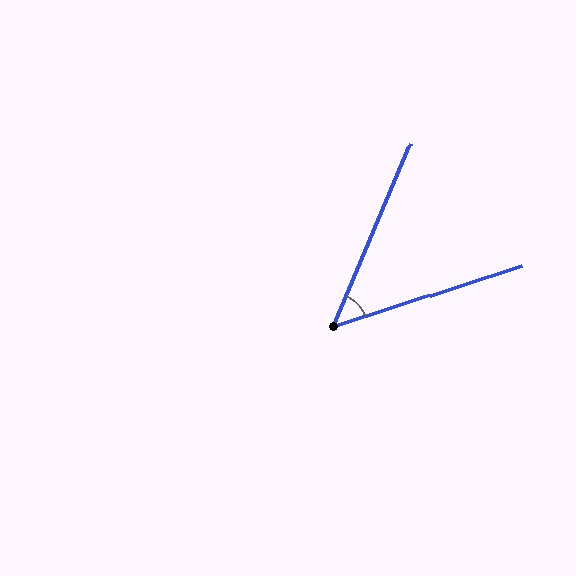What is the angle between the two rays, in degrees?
Approximately 49 degrees.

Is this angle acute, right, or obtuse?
It is acute.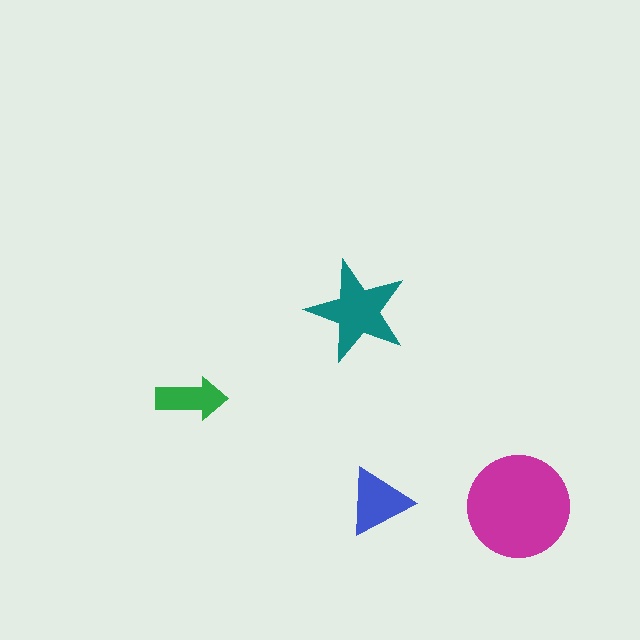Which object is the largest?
The magenta circle.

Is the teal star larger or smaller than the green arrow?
Larger.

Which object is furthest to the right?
The magenta circle is rightmost.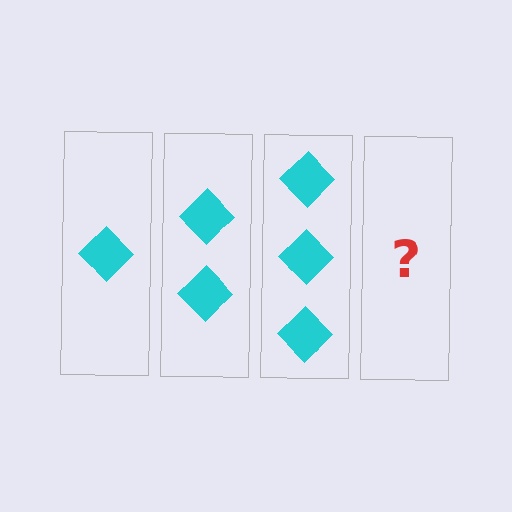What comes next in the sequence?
The next element should be 4 diamonds.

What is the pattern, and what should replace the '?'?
The pattern is that each step adds one more diamond. The '?' should be 4 diamonds.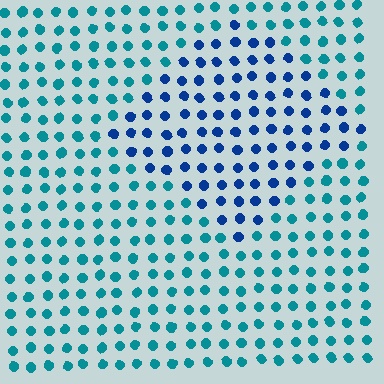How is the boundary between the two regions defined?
The boundary is defined purely by a slight shift in hue (about 37 degrees). Spacing, size, and orientation are identical on both sides.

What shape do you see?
I see a diamond.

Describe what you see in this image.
The image is filled with small teal elements in a uniform arrangement. A diamond-shaped region is visible where the elements are tinted to a slightly different hue, forming a subtle color boundary.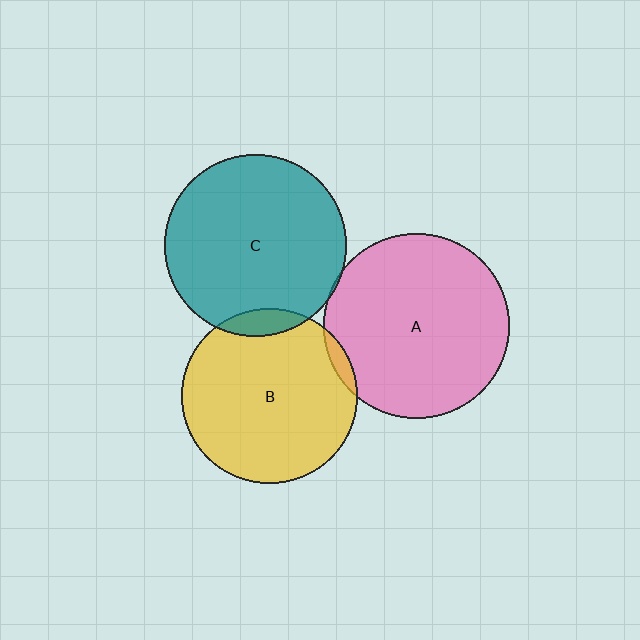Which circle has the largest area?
Circle A (pink).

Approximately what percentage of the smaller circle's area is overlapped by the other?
Approximately 5%.